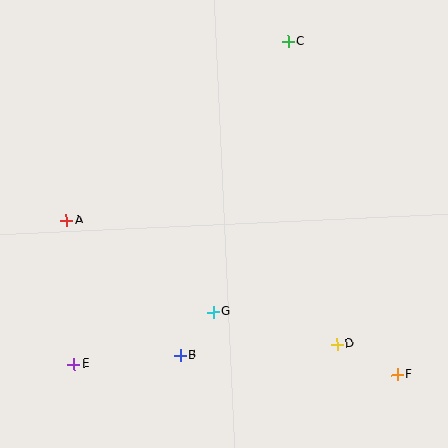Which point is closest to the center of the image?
Point G at (213, 312) is closest to the center.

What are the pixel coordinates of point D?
Point D is at (337, 344).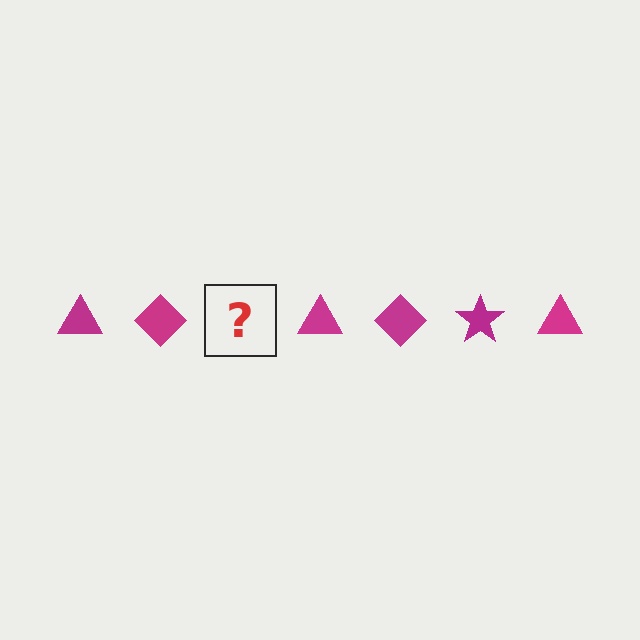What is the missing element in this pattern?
The missing element is a magenta star.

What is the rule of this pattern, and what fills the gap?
The rule is that the pattern cycles through triangle, diamond, star shapes in magenta. The gap should be filled with a magenta star.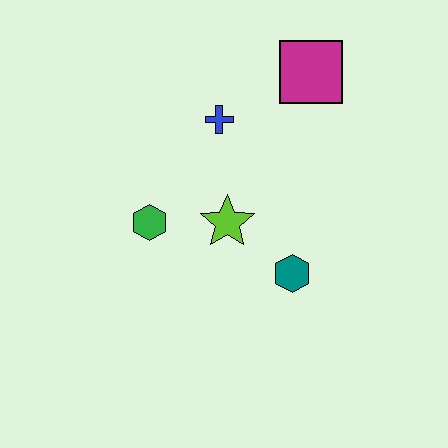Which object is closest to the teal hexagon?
The lime star is closest to the teal hexagon.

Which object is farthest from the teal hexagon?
The magenta square is farthest from the teal hexagon.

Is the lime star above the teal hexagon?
Yes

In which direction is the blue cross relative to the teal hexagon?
The blue cross is above the teal hexagon.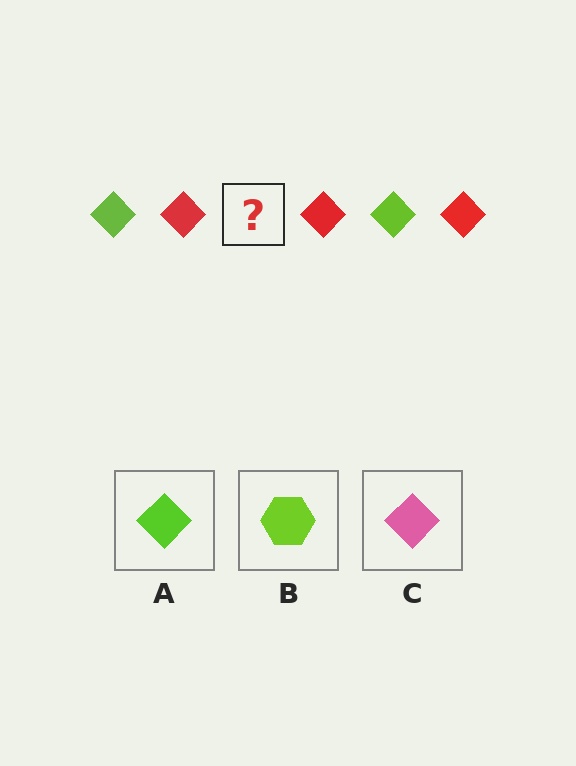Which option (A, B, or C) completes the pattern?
A.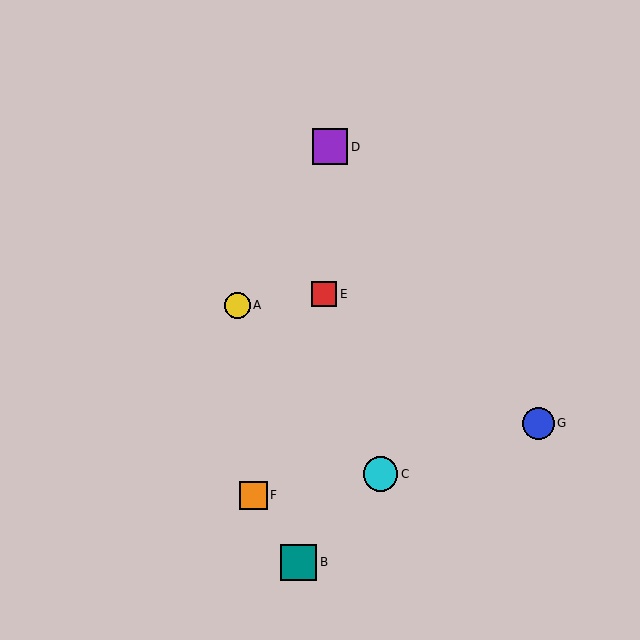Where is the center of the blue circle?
The center of the blue circle is at (538, 423).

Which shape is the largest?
The teal square (labeled B) is the largest.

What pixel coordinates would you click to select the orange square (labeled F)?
Click at (253, 496) to select the orange square F.